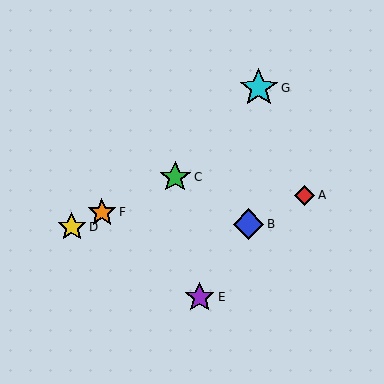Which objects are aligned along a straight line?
Objects C, D, F are aligned along a straight line.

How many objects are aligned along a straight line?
3 objects (C, D, F) are aligned along a straight line.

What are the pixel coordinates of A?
Object A is at (305, 195).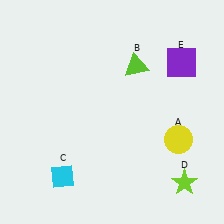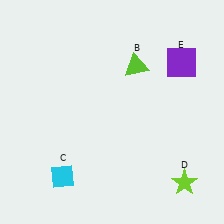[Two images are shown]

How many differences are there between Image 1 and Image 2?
There is 1 difference between the two images.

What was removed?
The yellow circle (A) was removed in Image 2.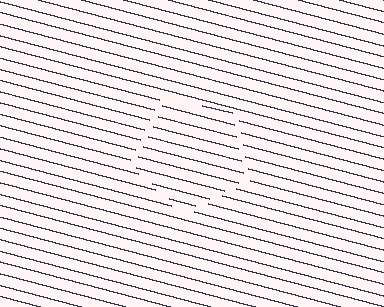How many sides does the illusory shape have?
5 sides — the line-ends trace a pentagon.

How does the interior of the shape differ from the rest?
The interior of the shape contains the same grating, shifted by half a period — the contour is defined by the phase discontinuity where line-ends from the inner and outer gratings abut.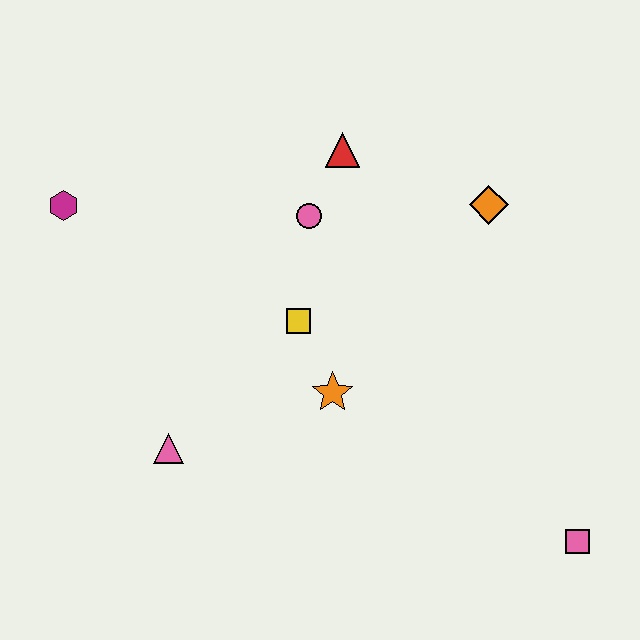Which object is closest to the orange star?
The yellow square is closest to the orange star.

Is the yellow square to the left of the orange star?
Yes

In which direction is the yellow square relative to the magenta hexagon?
The yellow square is to the right of the magenta hexagon.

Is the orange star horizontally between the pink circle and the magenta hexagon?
No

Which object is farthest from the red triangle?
The pink square is farthest from the red triangle.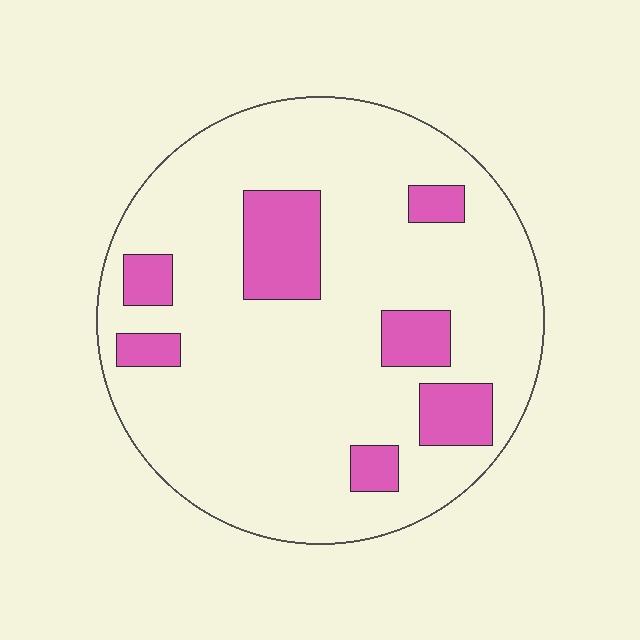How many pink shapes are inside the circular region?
7.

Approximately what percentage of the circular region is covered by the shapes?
Approximately 15%.